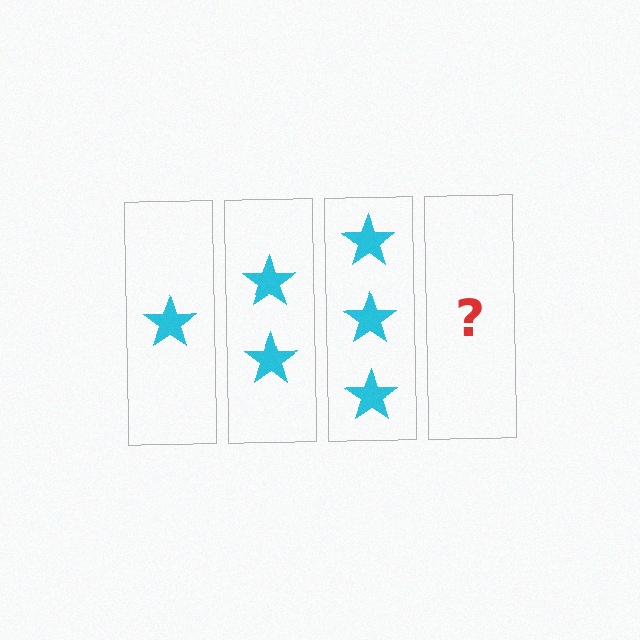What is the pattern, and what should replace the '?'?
The pattern is that each step adds one more star. The '?' should be 4 stars.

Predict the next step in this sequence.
The next step is 4 stars.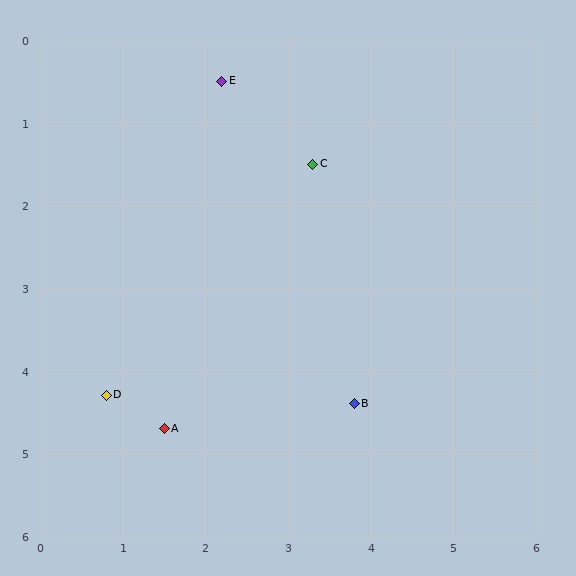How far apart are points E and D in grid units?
Points E and D are about 4.0 grid units apart.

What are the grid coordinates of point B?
Point B is at approximately (3.8, 4.4).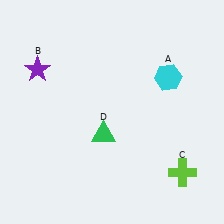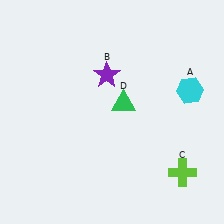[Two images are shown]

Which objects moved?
The objects that moved are: the cyan hexagon (A), the purple star (B), the green triangle (D).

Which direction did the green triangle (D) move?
The green triangle (D) moved up.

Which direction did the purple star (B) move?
The purple star (B) moved right.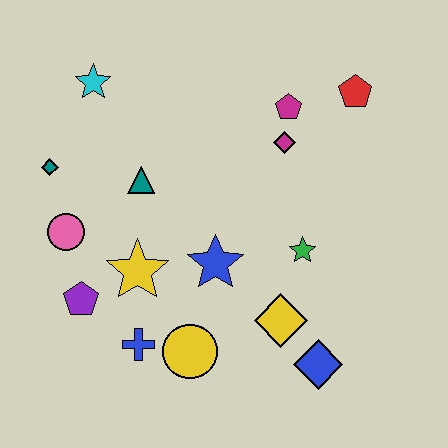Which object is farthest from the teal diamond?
The blue diamond is farthest from the teal diamond.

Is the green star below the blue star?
No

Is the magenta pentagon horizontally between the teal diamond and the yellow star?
No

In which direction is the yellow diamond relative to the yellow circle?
The yellow diamond is to the right of the yellow circle.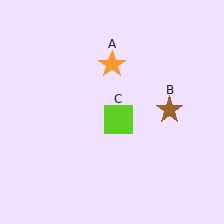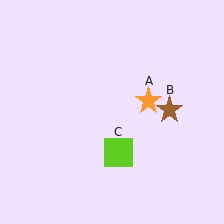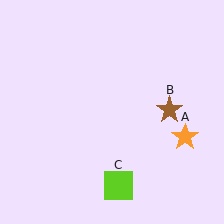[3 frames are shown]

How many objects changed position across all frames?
2 objects changed position: orange star (object A), lime square (object C).